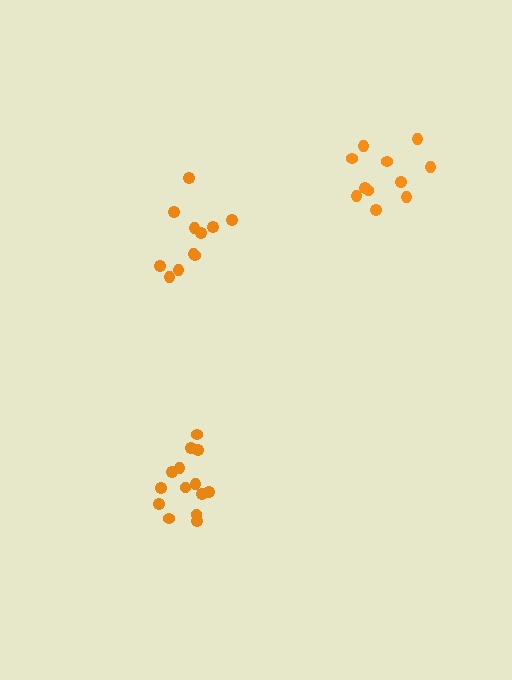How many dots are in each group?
Group 1: 14 dots, Group 2: 11 dots, Group 3: 11 dots (36 total).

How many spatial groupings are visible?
There are 3 spatial groupings.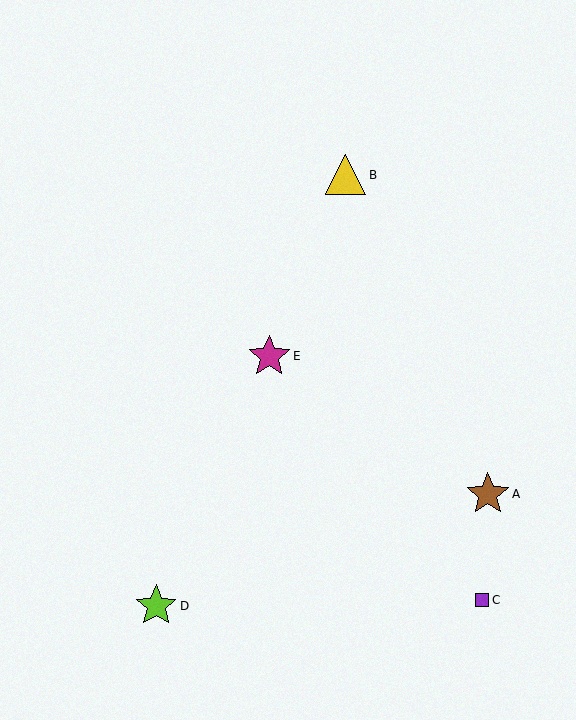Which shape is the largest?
The brown star (labeled A) is the largest.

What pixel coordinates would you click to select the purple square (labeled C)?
Click at (482, 600) to select the purple square C.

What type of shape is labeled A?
Shape A is a brown star.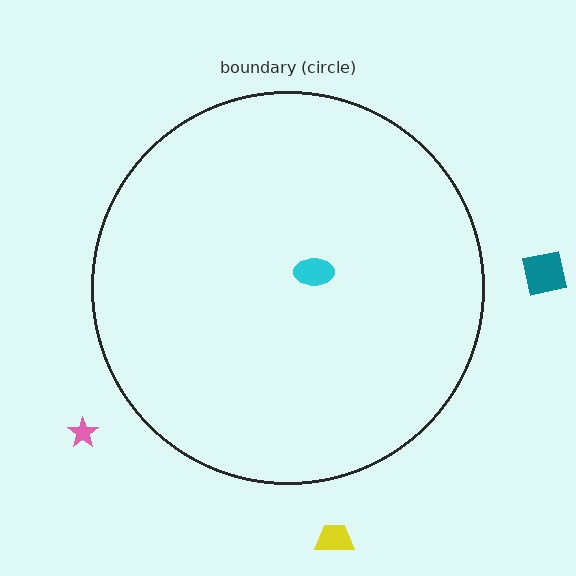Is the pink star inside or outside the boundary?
Outside.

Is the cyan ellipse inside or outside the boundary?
Inside.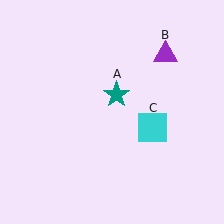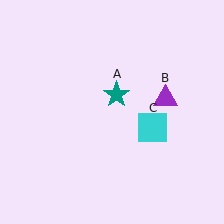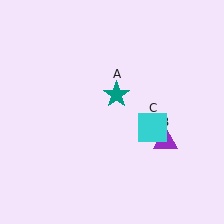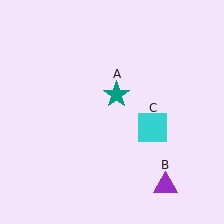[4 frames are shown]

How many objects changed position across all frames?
1 object changed position: purple triangle (object B).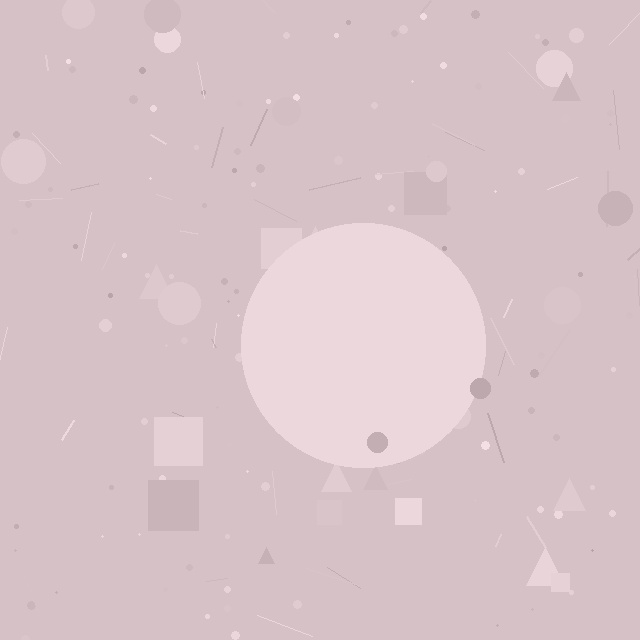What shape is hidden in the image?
A circle is hidden in the image.